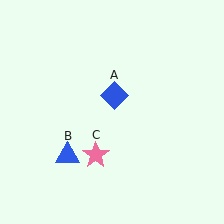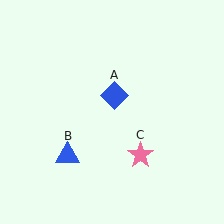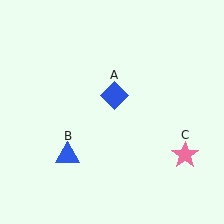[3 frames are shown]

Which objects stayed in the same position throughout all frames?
Blue diamond (object A) and blue triangle (object B) remained stationary.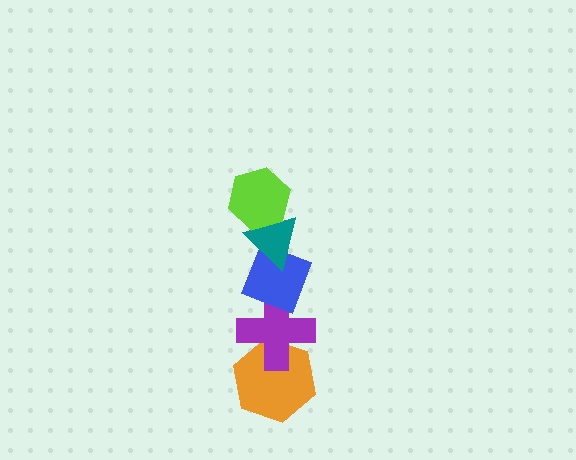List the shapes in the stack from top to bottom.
From top to bottom: the lime hexagon, the teal triangle, the blue diamond, the purple cross, the orange hexagon.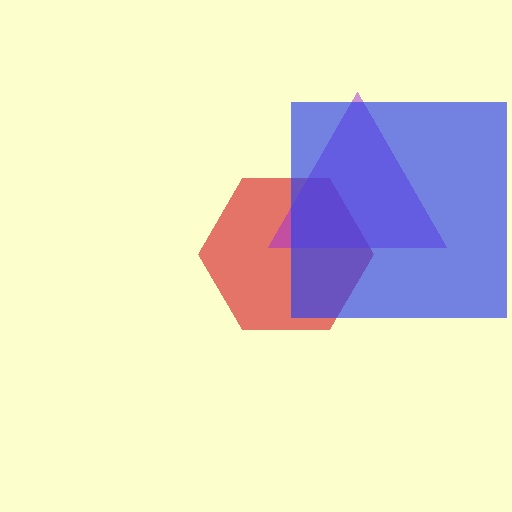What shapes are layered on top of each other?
The layered shapes are: a red hexagon, a purple triangle, a blue square.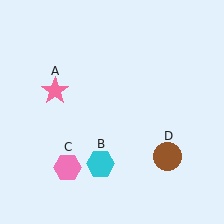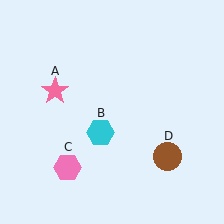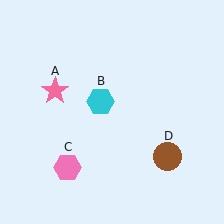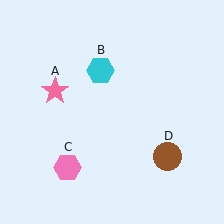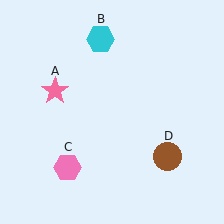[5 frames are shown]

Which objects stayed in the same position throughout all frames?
Pink star (object A) and pink hexagon (object C) and brown circle (object D) remained stationary.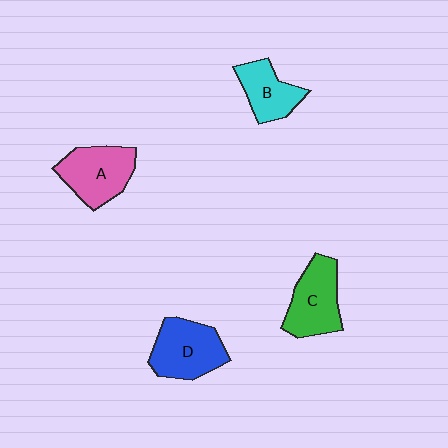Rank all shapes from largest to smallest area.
From largest to smallest: D (blue), A (pink), C (green), B (cyan).